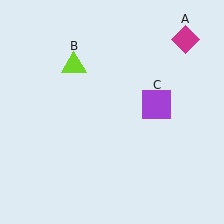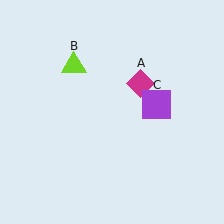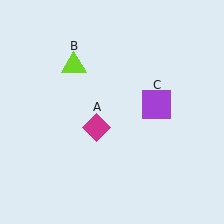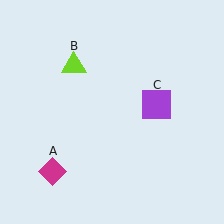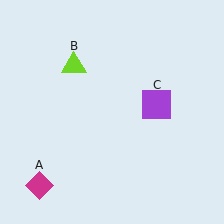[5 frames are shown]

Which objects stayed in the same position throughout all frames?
Lime triangle (object B) and purple square (object C) remained stationary.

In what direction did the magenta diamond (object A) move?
The magenta diamond (object A) moved down and to the left.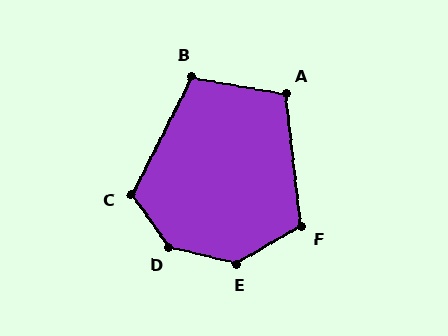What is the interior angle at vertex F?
Approximately 114 degrees (obtuse).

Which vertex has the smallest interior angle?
A, at approximately 107 degrees.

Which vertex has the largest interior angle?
D, at approximately 139 degrees.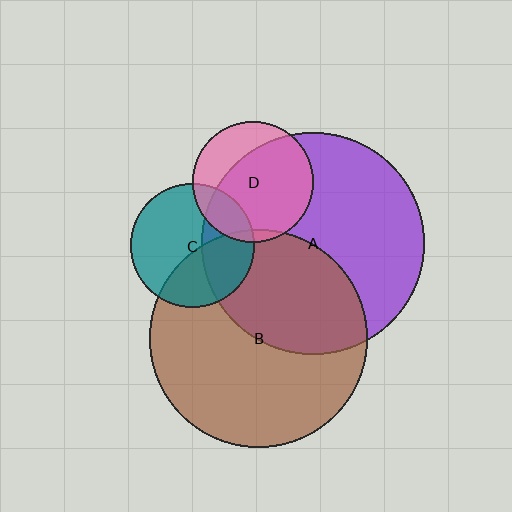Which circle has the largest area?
Circle A (purple).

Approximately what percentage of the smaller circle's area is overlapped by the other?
Approximately 5%.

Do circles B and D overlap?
Yes.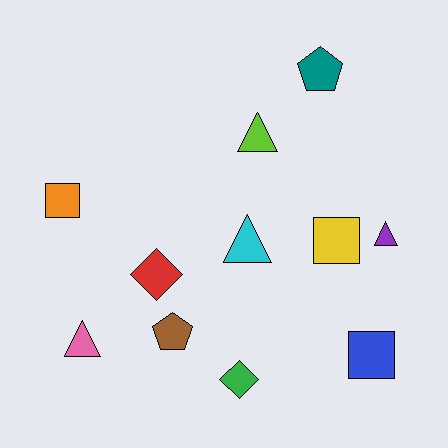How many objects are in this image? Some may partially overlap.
There are 11 objects.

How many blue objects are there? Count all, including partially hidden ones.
There is 1 blue object.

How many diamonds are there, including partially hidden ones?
There are 2 diamonds.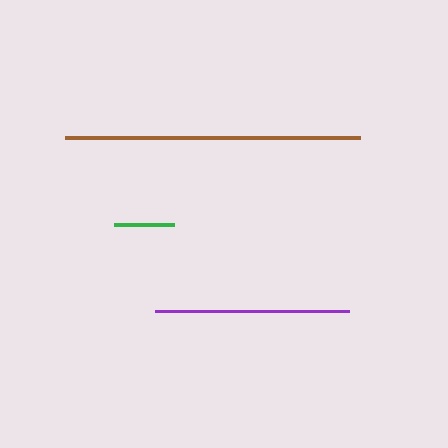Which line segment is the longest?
The brown line is the longest at approximately 294 pixels.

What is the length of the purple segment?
The purple segment is approximately 194 pixels long.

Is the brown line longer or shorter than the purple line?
The brown line is longer than the purple line.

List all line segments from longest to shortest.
From longest to shortest: brown, purple, green.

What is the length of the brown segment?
The brown segment is approximately 294 pixels long.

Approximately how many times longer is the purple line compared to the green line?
The purple line is approximately 3.2 times the length of the green line.